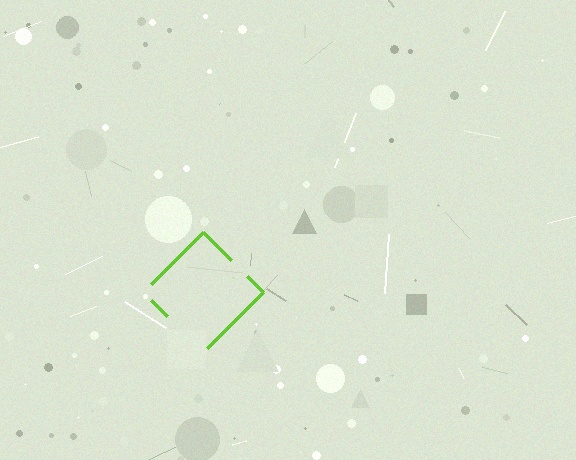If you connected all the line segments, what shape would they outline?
They would outline a diamond.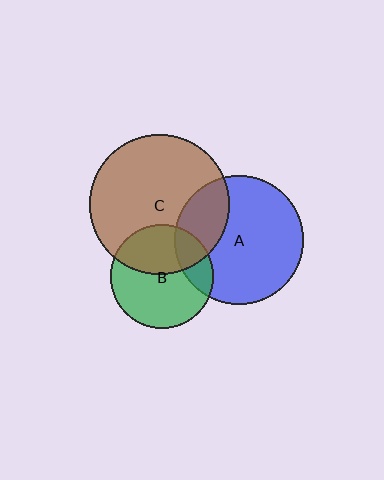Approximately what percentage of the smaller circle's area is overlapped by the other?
Approximately 20%.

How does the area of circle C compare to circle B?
Approximately 1.8 times.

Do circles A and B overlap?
Yes.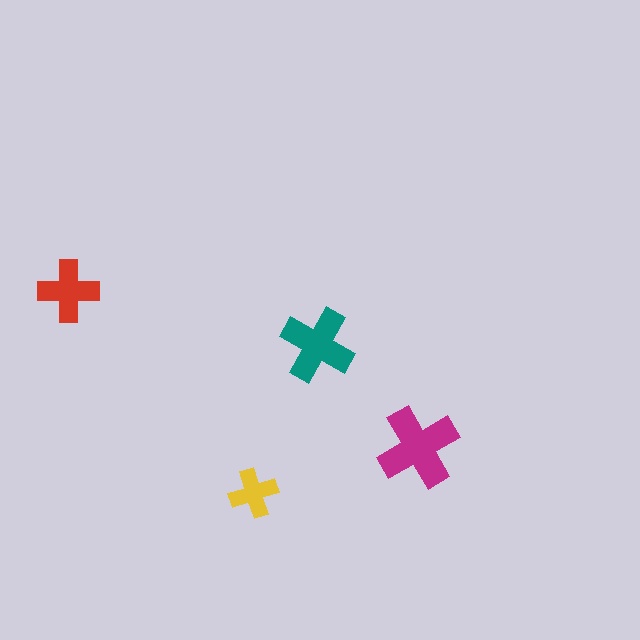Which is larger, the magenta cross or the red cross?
The magenta one.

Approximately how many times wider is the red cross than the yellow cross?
About 1.5 times wider.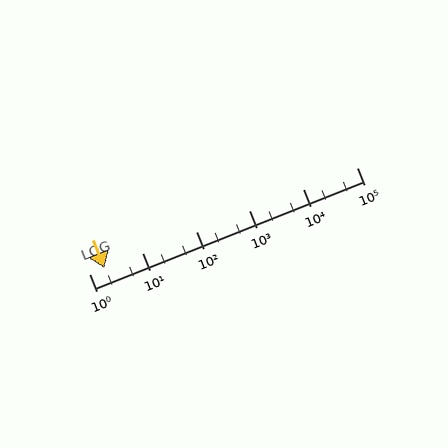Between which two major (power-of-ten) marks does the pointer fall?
The pointer is between 1 and 10.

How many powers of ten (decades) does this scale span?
The scale spans 5 decades, from 1 to 100000.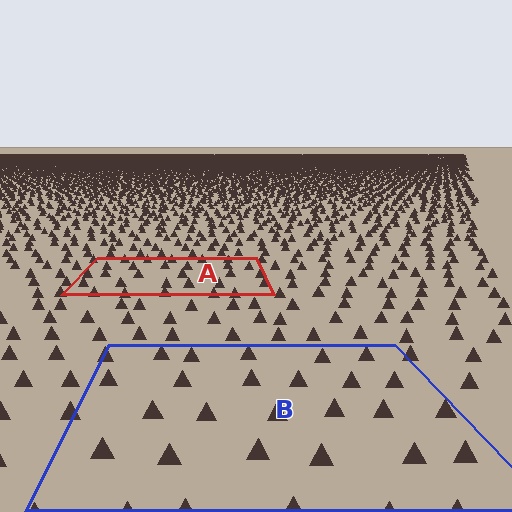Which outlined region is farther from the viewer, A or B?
Region A is farther from the viewer — the texture elements inside it appear smaller and more densely packed.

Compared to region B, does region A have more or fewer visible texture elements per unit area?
Region A has more texture elements per unit area — they are packed more densely because it is farther away.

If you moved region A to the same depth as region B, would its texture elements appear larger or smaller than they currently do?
They would appear larger. At a closer depth, the same texture elements are projected at a bigger on-screen size.